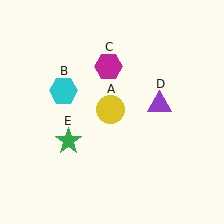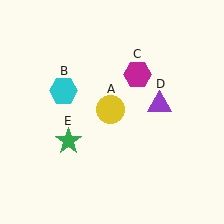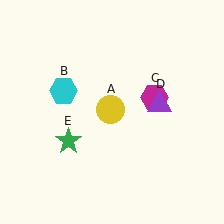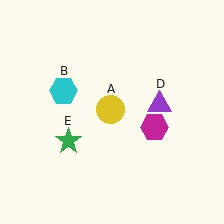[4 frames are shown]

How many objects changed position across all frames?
1 object changed position: magenta hexagon (object C).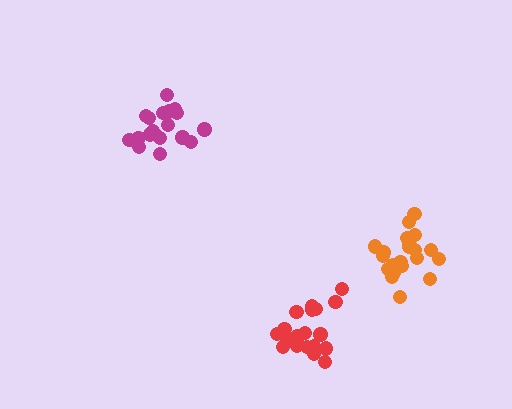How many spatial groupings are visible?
There are 3 spatial groupings.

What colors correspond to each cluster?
The clusters are colored: red, orange, magenta.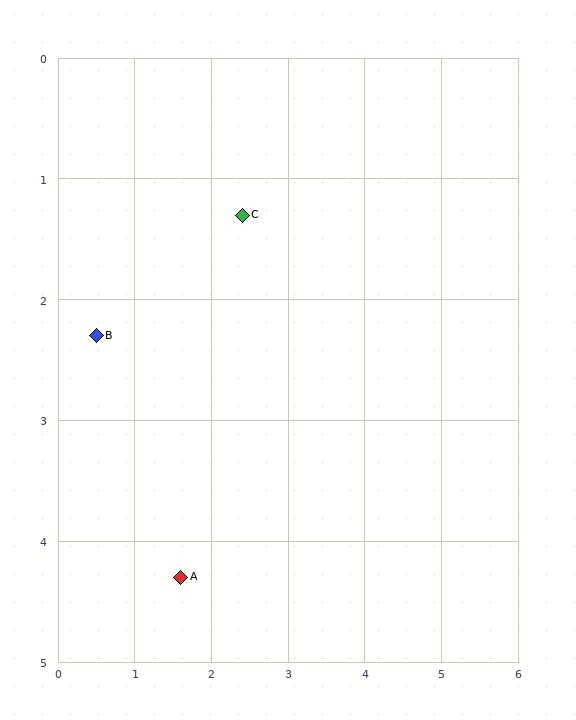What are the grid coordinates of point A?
Point A is at approximately (1.6, 4.3).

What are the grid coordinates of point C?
Point C is at approximately (2.4, 1.3).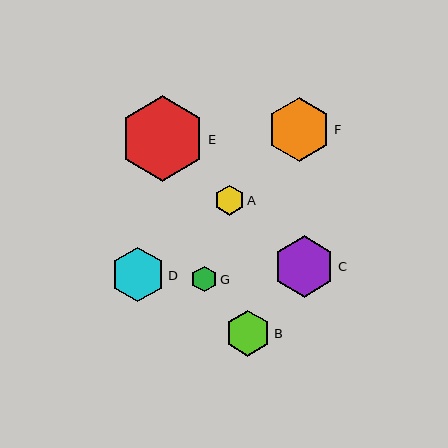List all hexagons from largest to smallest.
From largest to smallest: E, F, C, D, B, A, G.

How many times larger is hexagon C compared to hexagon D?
Hexagon C is approximately 1.1 times the size of hexagon D.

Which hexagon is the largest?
Hexagon E is the largest with a size of approximately 85 pixels.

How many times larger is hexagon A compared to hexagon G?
Hexagon A is approximately 1.2 times the size of hexagon G.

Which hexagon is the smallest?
Hexagon G is the smallest with a size of approximately 26 pixels.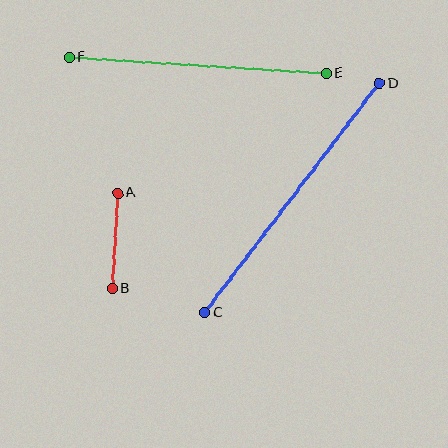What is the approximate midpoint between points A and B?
The midpoint is at approximately (115, 241) pixels.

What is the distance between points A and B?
The distance is approximately 96 pixels.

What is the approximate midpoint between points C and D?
The midpoint is at approximately (292, 198) pixels.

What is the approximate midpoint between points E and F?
The midpoint is at approximately (198, 65) pixels.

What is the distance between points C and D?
The distance is approximately 288 pixels.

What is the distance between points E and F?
The distance is approximately 257 pixels.